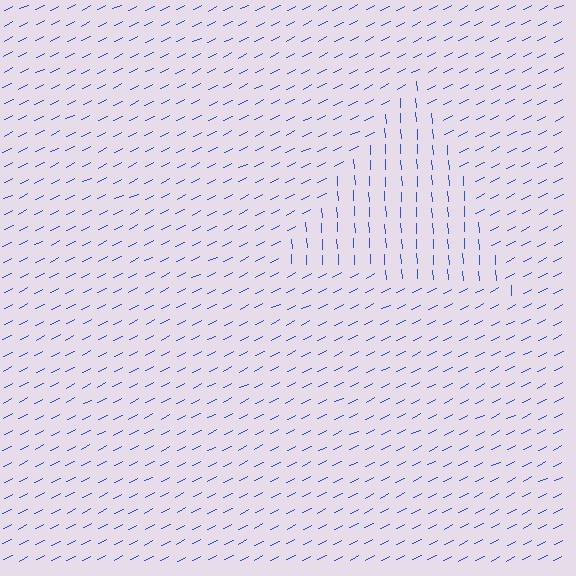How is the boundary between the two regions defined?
The boundary is defined purely by a change in line orientation (approximately 67 degrees difference). All lines are the same color and thickness.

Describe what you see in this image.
The image is filled with small blue line segments. A triangle region in the image has lines oriented differently from the surrounding lines, creating a visible texture boundary.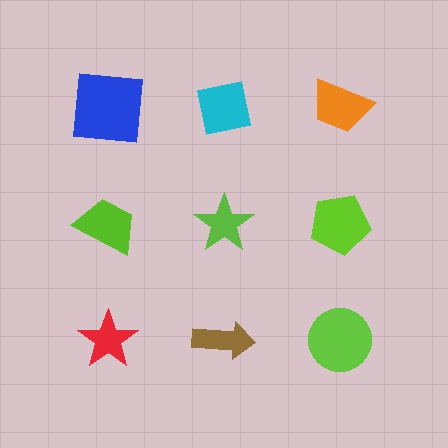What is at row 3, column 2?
A brown arrow.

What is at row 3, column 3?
A lime circle.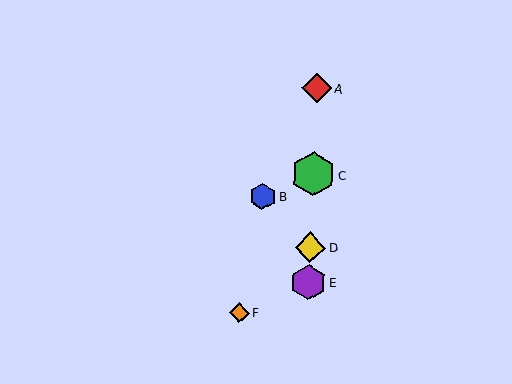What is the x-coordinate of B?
Object B is at x≈263.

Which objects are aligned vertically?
Objects A, C, D, E are aligned vertically.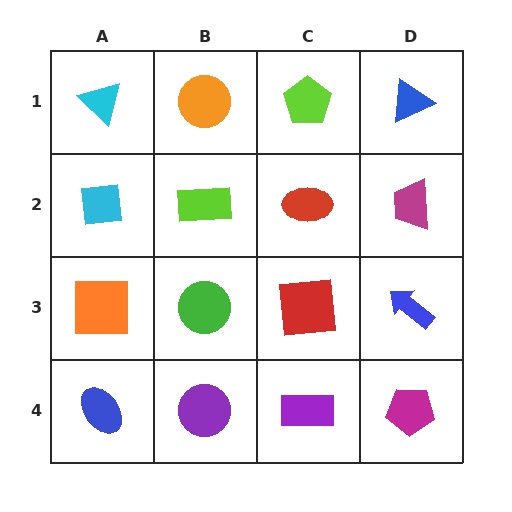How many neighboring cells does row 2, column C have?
4.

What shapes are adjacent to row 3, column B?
A lime rectangle (row 2, column B), a purple circle (row 4, column B), an orange square (row 3, column A), a red square (row 3, column C).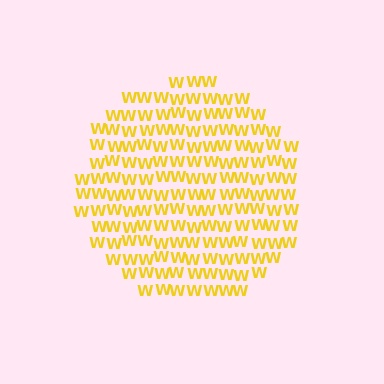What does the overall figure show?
The overall figure shows a circle.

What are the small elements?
The small elements are letter W's.